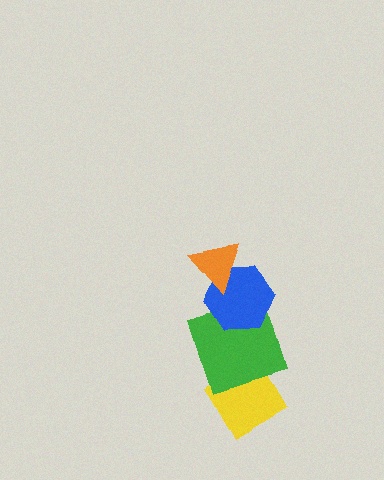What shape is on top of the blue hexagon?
The orange triangle is on top of the blue hexagon.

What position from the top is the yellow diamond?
The yellow diamond is 4th from the top.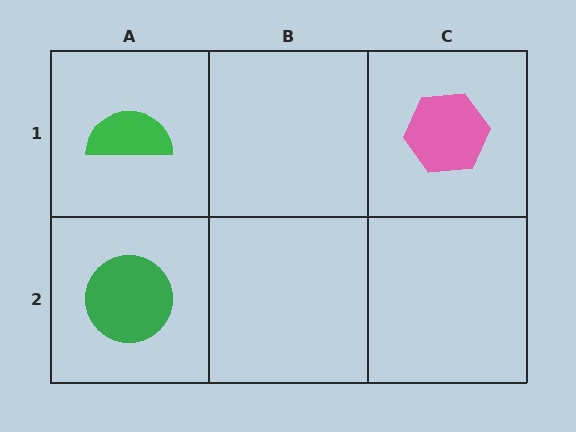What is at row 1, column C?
A pink hexagon.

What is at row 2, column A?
A green circle.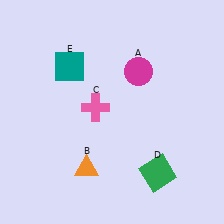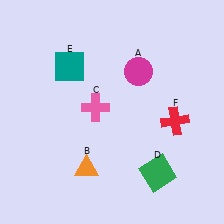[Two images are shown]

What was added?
A red cross (F) was added in Image 2.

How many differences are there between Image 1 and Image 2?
There is 1 difference between the two images.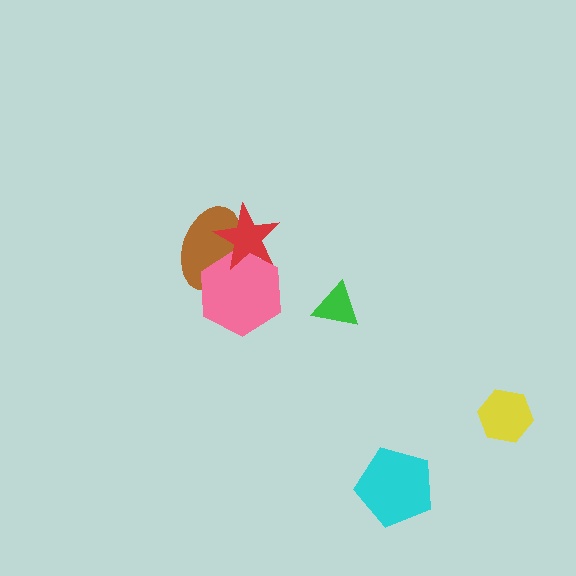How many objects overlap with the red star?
2 objects overlap with the red star.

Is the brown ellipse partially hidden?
Yes, it is partially covered by another shape.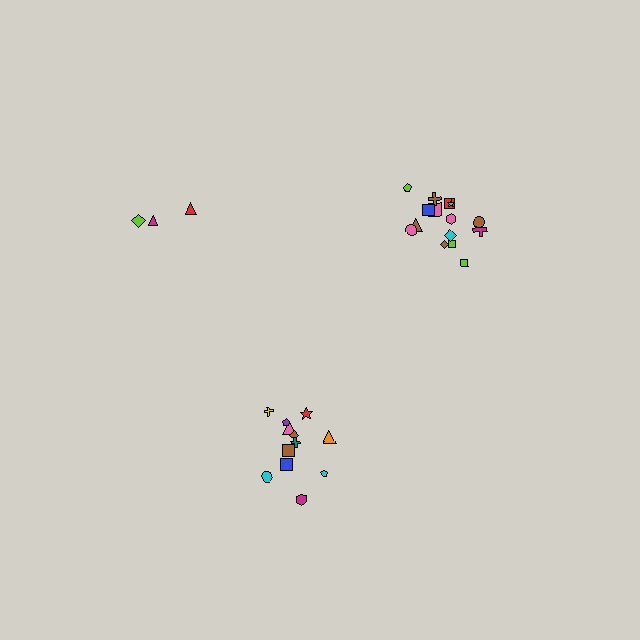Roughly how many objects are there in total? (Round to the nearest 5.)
Roughly 30 objects in total.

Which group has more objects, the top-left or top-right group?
The top-right group.